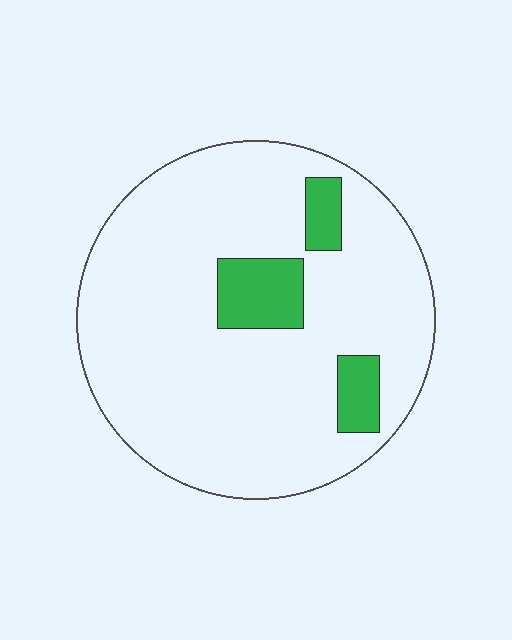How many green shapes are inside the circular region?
3.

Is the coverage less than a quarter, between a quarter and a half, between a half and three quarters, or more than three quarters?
Less than a quarter.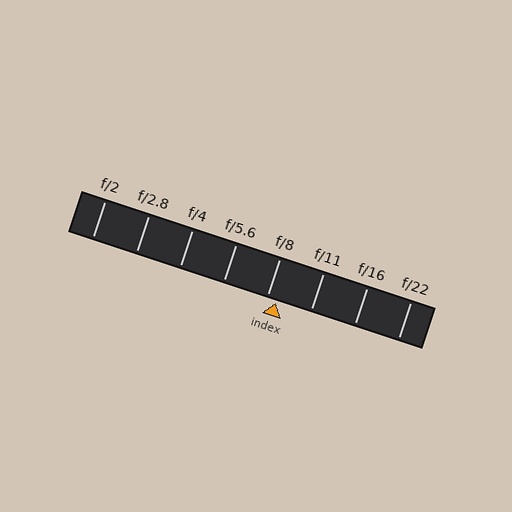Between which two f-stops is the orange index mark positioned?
The index mark is between f/8 and f/11.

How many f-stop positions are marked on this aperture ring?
There are 8 f-stop positions marked.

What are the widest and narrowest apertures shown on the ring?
The widest aperture shown is f/2 and the narrowest is f/22.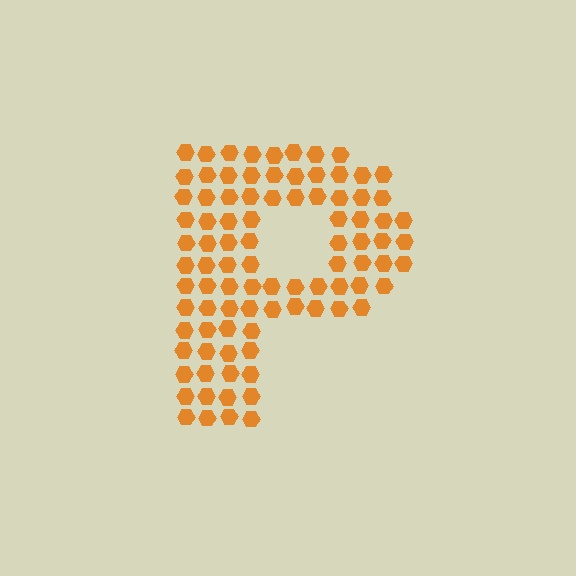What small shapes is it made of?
It is made of small hexagons.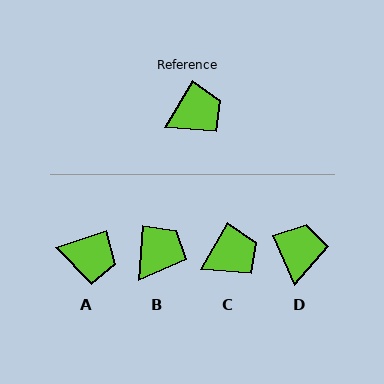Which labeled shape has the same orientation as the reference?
C.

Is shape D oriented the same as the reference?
No, it is off by about 54 degrees.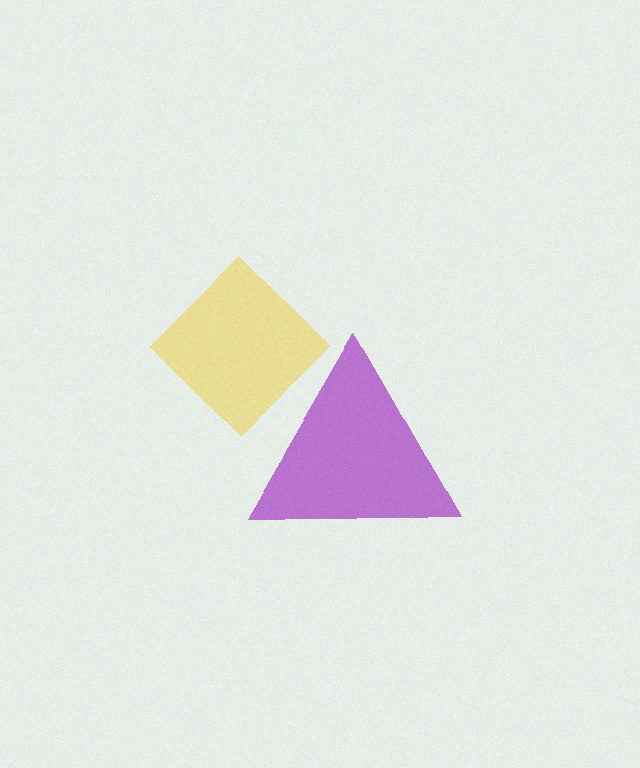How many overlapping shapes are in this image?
There are 2 overlapping shapes in the image.